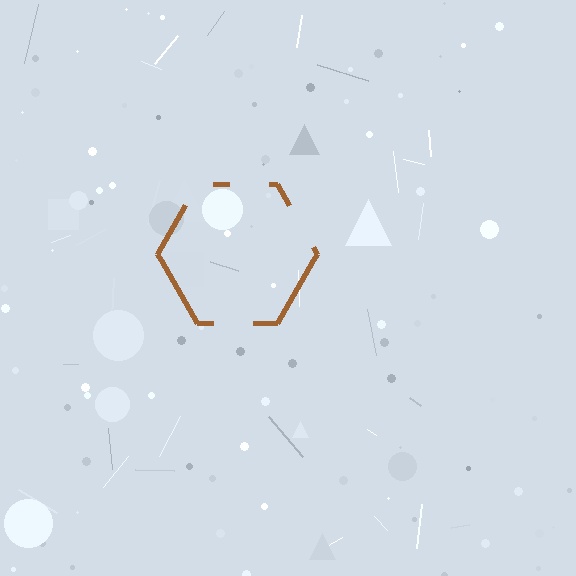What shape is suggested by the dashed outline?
The dashed outline suggests a hexagon.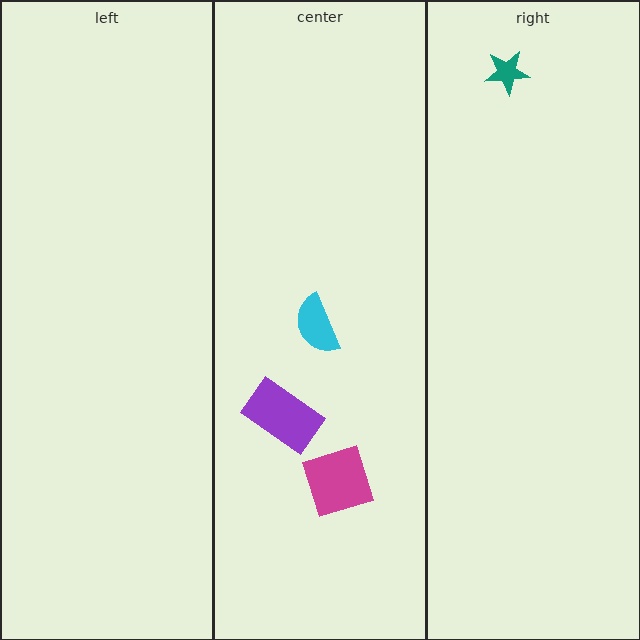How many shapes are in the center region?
3.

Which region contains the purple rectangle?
The center region.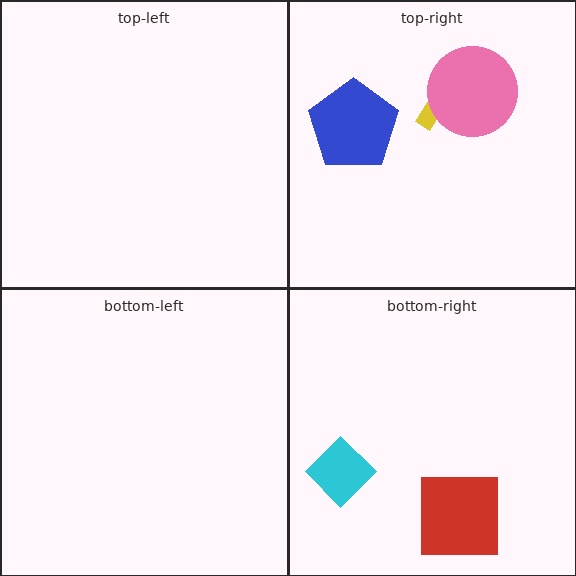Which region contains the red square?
The bottom-right region.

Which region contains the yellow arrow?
The top-right region.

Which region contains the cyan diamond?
The bottom-right region.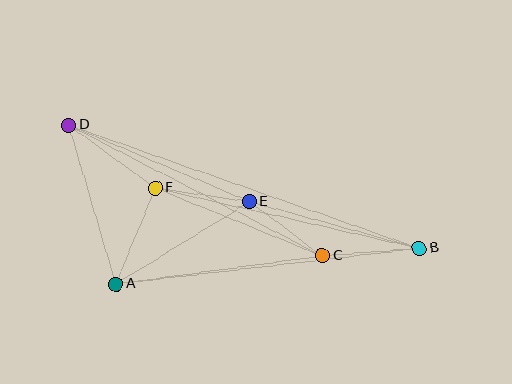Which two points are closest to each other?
Points C and E are closest to each other.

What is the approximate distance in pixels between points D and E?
The distance between D and E is approximately 196 pixels.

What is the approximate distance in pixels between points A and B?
The distance between A and B is approximately 305 pixels.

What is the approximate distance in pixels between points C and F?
The distance between C and F is approximately 180 pixels.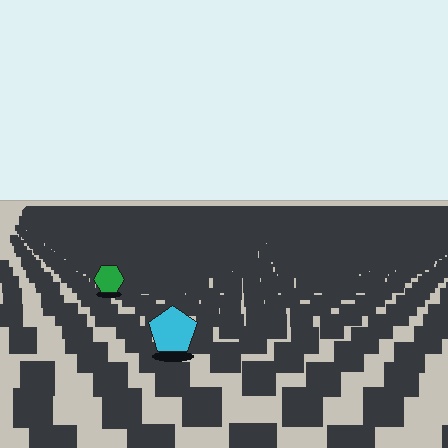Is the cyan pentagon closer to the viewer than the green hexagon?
Yes. The cyan pentagon is closer — you can tell from the texture gradient: the ground texture is coarser near it.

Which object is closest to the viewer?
The cyan pentagon is closest. The texture marks near it are larger and more spread out.